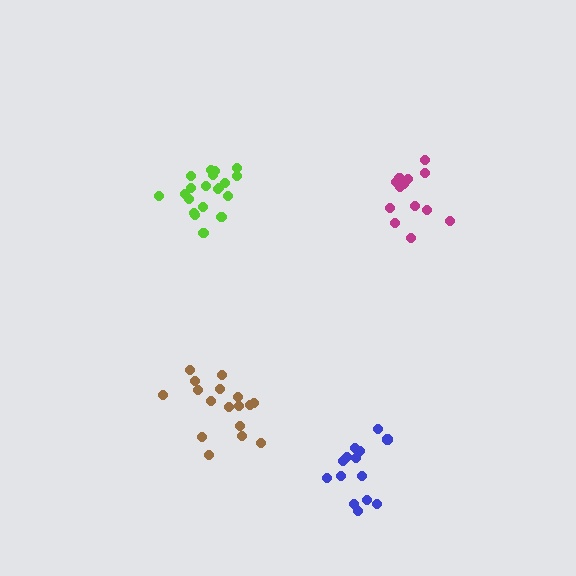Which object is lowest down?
The blue cluster is bottommost.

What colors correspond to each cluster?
The clusters are colored: brown, lime, magenta, blue.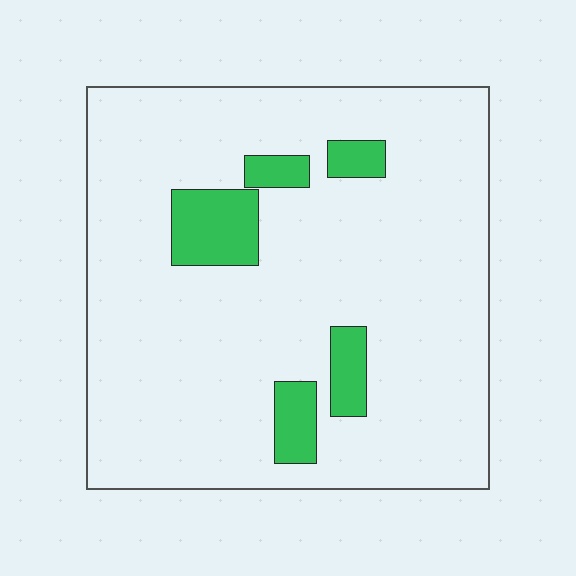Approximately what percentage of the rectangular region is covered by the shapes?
Approximately 10%.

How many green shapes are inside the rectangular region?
5.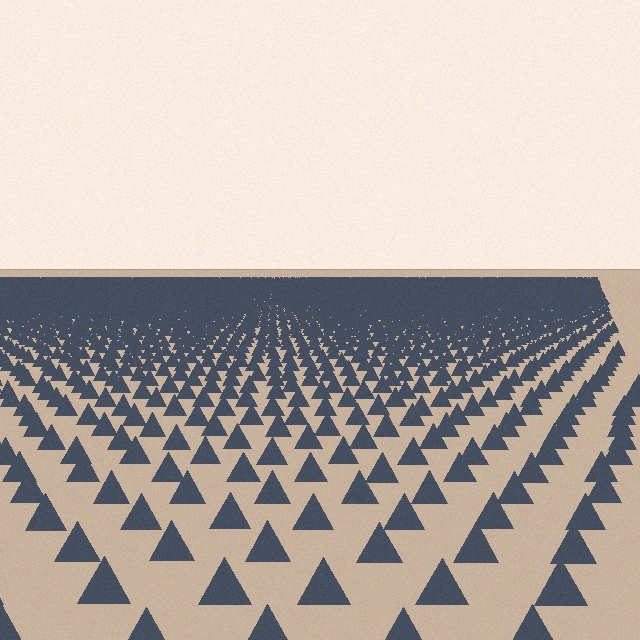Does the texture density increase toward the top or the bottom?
Density increases toward the top.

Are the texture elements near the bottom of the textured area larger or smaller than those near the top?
Larger. Near the bottom, elements are closer to the viewer and appear at a bigger on-screen size.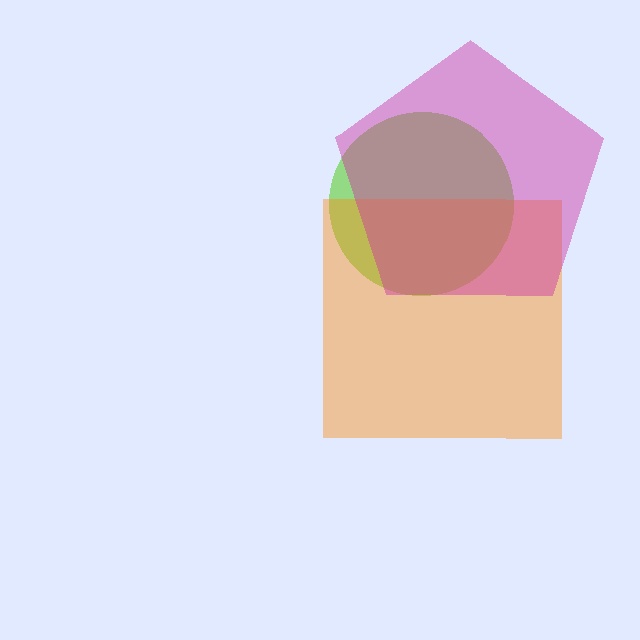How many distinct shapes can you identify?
There are 3 distinct shapes: a lime circle, an orange square, a magenta pentagon.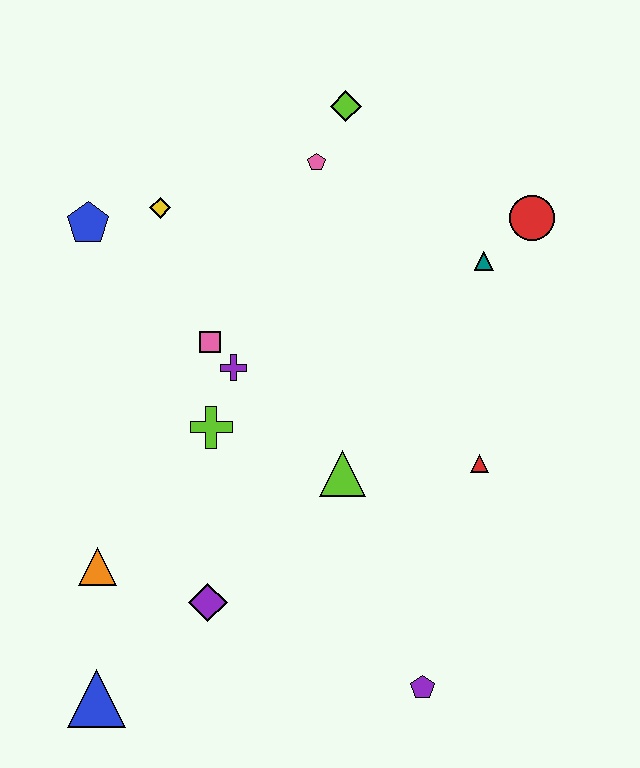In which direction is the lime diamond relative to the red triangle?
The lime diamond is above the red triangle.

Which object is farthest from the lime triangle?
The lime diamond is farthest from the lime triangle.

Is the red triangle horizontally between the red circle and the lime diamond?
Yes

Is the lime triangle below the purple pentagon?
No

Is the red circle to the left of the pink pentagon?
No